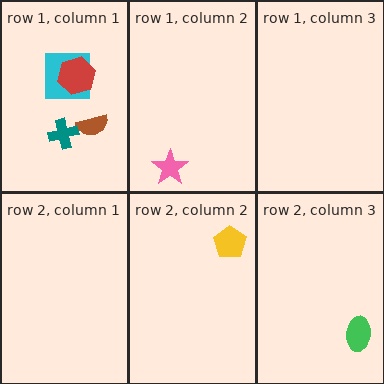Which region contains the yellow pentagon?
The row 2, column 2 region.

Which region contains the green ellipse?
The row 2, column 3 region.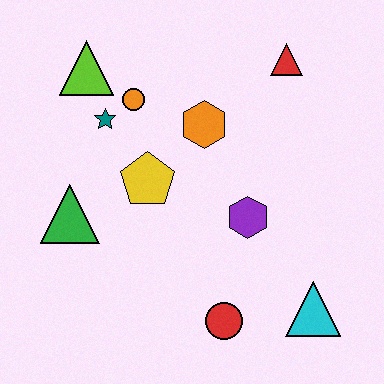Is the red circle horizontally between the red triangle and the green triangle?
Yes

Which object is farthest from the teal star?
The cyan triangle is farthest from the teal star.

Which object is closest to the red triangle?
The orange hexagon is closest to the red triangle.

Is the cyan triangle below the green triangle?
Yes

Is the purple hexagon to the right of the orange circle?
Yes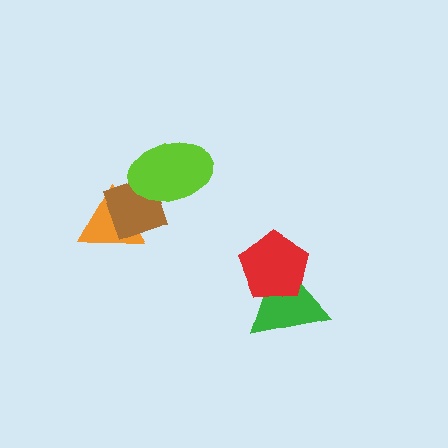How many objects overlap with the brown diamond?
2 objects overlap with the brown diamond.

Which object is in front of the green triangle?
The red pentagon is in front of the green triangle.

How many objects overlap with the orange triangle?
1 object overlaps with the orange triangle.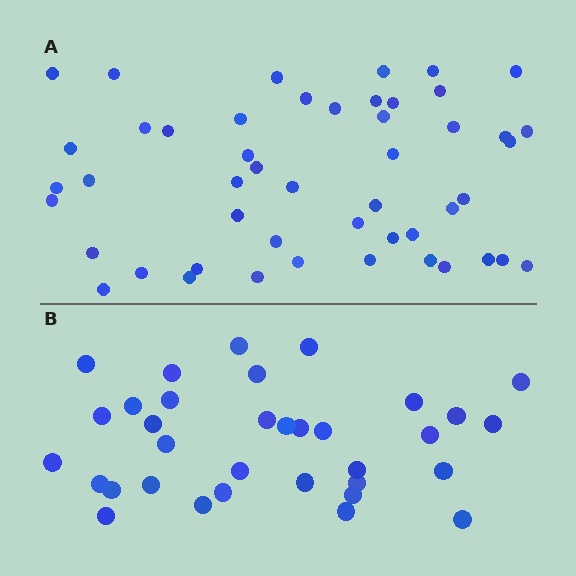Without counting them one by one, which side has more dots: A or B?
Region A (the top region) has more dots.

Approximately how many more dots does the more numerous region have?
Region A has approximately 15 more dots than region B.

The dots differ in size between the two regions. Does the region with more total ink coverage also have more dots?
No. Region B has more total ink coverage because its dots are larger, but region A actually contains more individual dots. Total area can be misleading — the number of items is what matters here.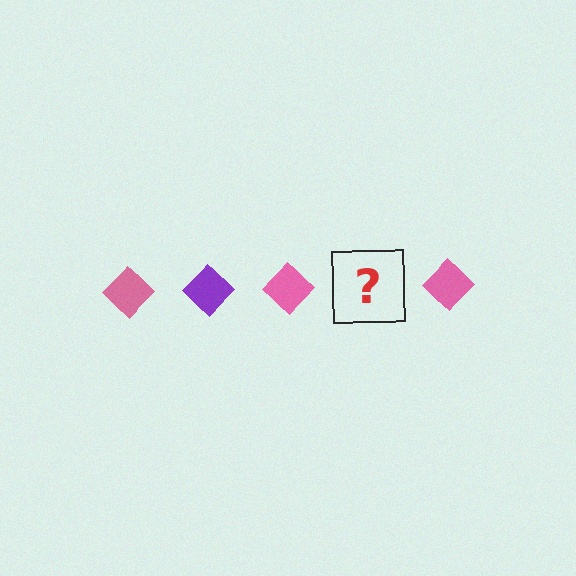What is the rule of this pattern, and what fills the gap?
The rule is that the pattern cycles through pink, purple diamonds. The gap should be filled with a purple diamond.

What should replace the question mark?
The question mark should be replaced with a purple diamond.